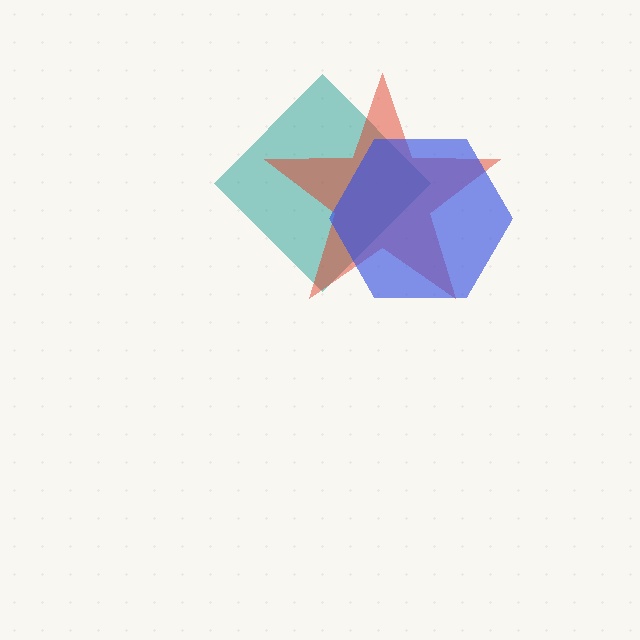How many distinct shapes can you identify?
There are 3 distinct shapes: a teal diamond, a red star, a blue hexagon.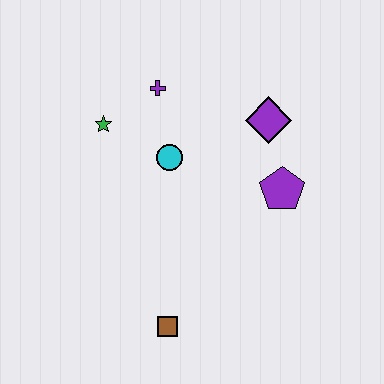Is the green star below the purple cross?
Yes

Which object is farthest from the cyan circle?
The brown square is farthest from the cyan circle.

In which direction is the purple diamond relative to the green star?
The purple diamond is to the right of the green star.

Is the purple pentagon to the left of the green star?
No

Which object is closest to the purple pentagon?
The purple diamond is closest to the purple pentagon.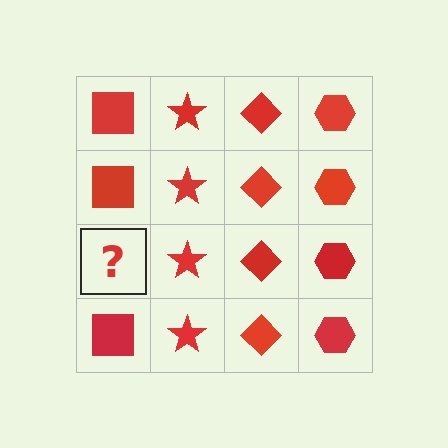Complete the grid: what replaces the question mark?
The question mark should be replaced with a red square.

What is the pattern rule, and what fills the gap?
The rule is that each column has a consistent shape. The gap should be filled with a red square.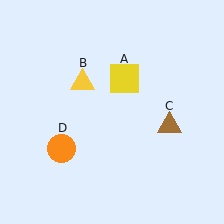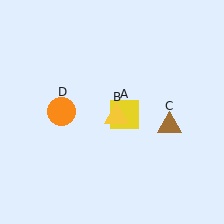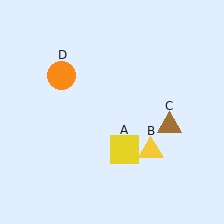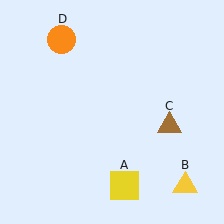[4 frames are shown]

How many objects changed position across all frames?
3 objects changed position: yellow square (object A), yellow triangle (object B), orange circle (object D).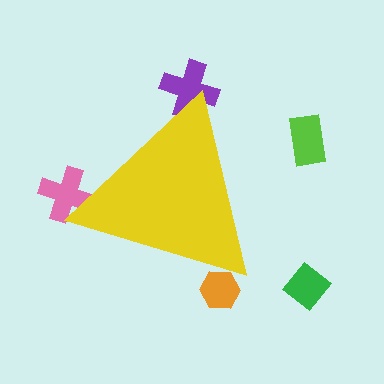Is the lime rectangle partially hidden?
No, the lime rectangle is fully visible.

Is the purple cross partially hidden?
Yes, the purple cross is partially hidden behind the yellow triangle.